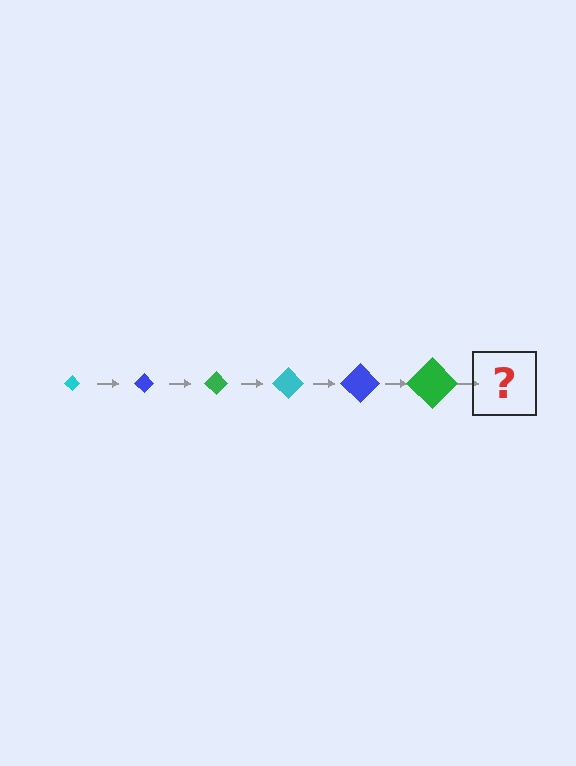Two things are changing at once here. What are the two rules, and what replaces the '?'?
The two rules are that the diamond grows larger each step and the color cycles through cyan, blue, and green. The '?' should be a cyan diamond, larger than the previous one.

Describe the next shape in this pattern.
It should be a cyan diamond, larger than the previous one.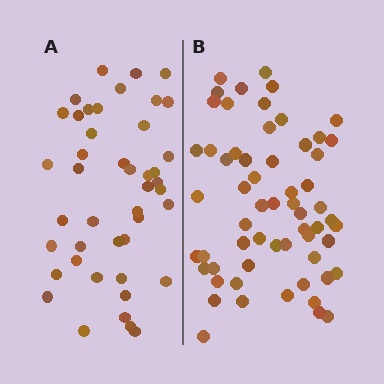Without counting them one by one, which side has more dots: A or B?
Region B (the right region) has more dots.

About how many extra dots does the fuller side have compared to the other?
Region B has approximately 15 more dots than region A.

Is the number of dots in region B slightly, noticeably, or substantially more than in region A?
Region B has noticeably more, but not dramatically so. The ratio is roughly 1.4 to 1.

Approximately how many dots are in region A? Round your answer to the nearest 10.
About 40 dots. (The exact count is 44, which rounds to 40.)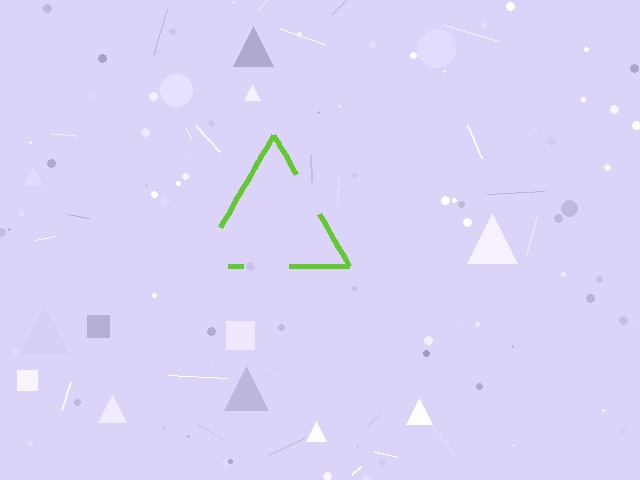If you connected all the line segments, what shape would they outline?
They would outline a triangle.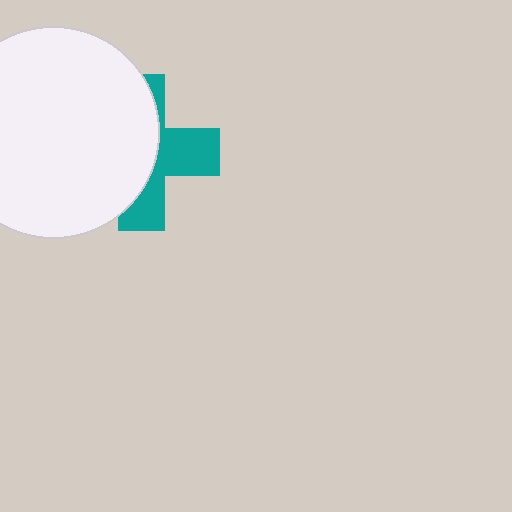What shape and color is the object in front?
The object in front is a white circle.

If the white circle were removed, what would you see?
You would see the complete teal cross.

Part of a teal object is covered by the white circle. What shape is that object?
It is a cross.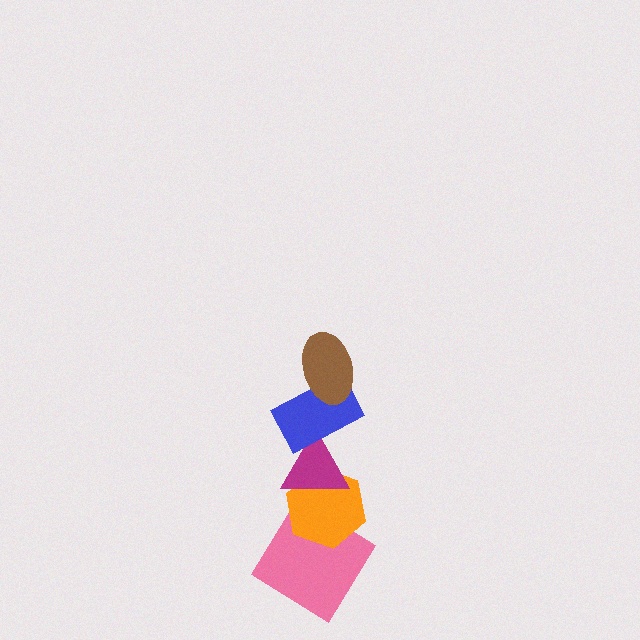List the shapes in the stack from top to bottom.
From top to bottom: the brown ellipse, the blue rectangle, the magenta triangle, the orange hexagon, the pink diamond.